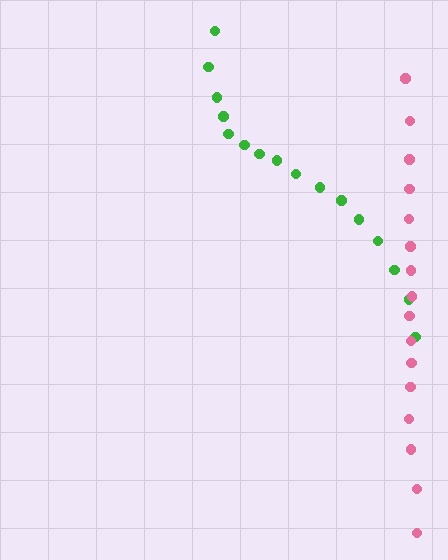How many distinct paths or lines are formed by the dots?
There are 2 distinct paths.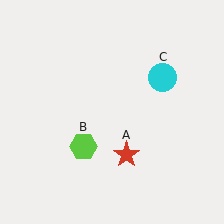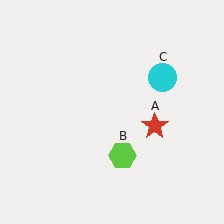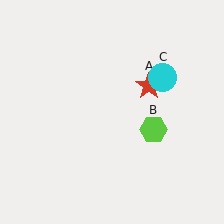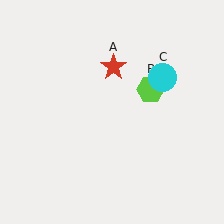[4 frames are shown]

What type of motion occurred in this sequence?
The red star (object A), lime hexagon (object B) rotated counterclockwise around the center of the scene.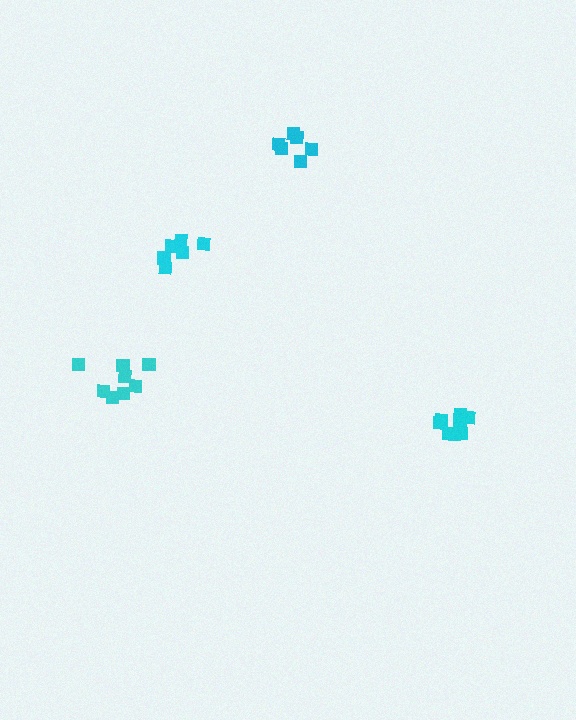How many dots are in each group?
Group 1: 6 dots, Group 2: 8 dots, Group 3: 8 dots, Group 4: 6 dots (28 total).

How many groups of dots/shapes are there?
There are 4 groups.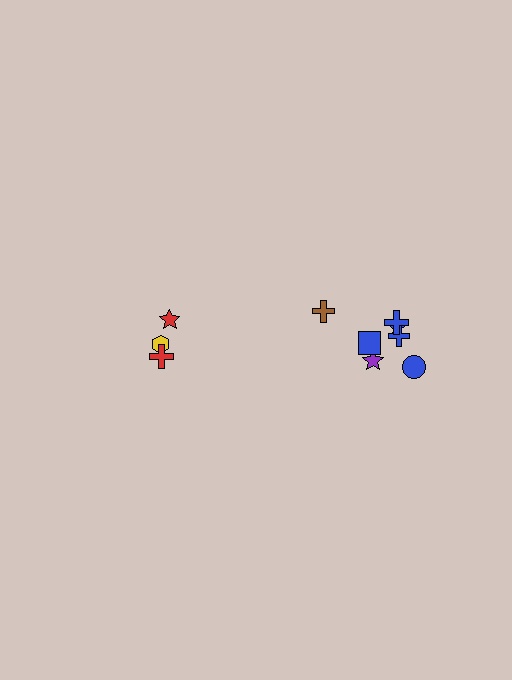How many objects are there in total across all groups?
There are 10 objects.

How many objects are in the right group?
There are 7 objects.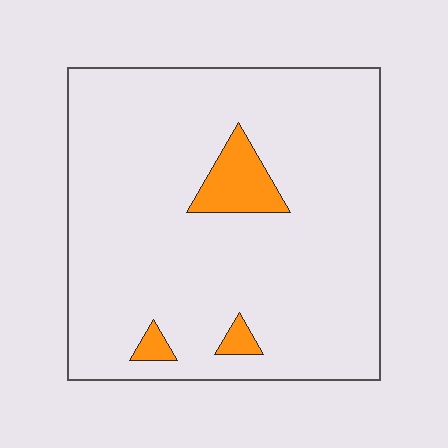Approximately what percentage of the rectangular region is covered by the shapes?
Approximately 5%.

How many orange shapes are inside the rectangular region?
3.